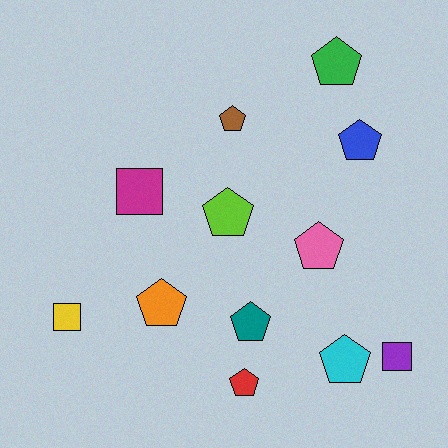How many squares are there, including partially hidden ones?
There are 3 squares.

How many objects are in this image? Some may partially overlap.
There are 12 objects.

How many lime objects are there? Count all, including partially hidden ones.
There is 1 lime object.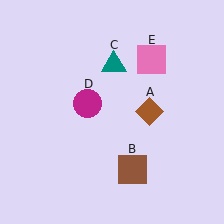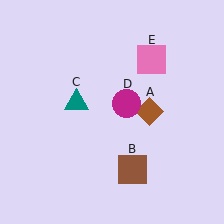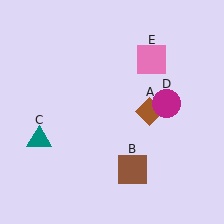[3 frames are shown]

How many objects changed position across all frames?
2 objects changed position: teal triangle (object C), magenta circle (object D).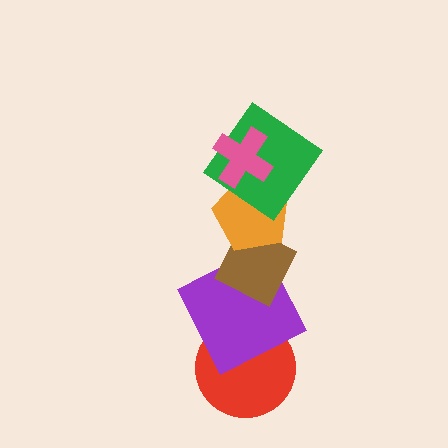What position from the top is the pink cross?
The pink cross is 1st from the top.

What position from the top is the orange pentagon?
The orange pentagon is 3rd from the top.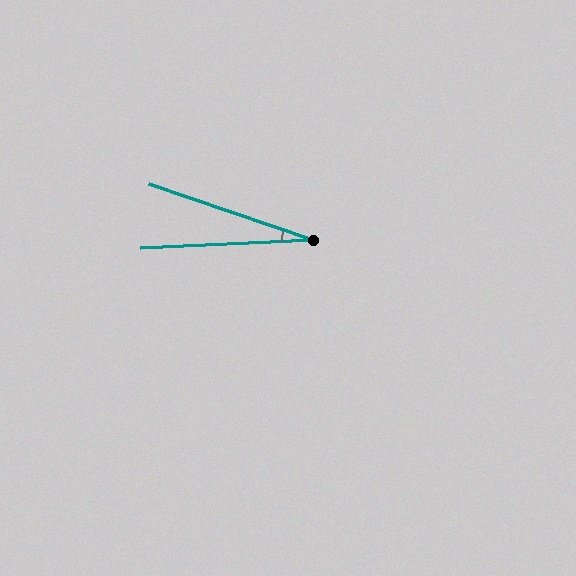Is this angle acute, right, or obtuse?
It is acute.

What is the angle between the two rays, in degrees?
Approximately 21 degrees.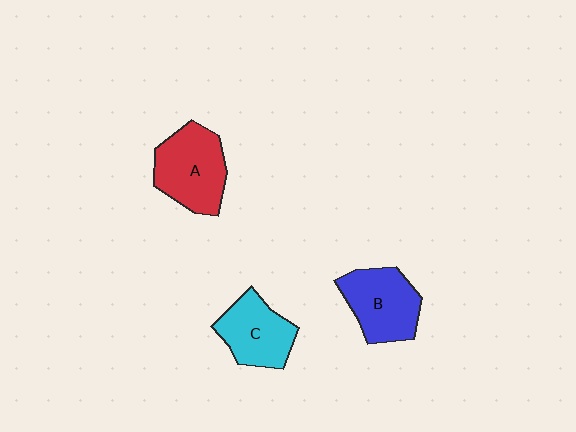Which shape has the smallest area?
Shape C (cyan).